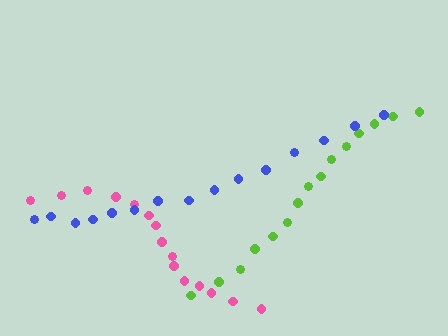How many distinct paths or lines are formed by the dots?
There are 3 distinct paths.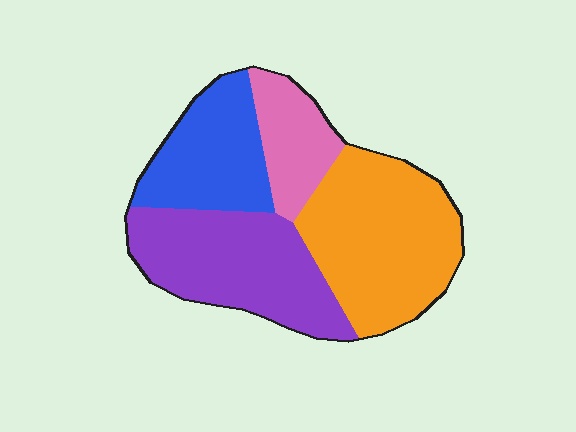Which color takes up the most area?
Orange, at roughly 35%.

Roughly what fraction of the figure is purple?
Purple takes up about one third (1/3) of the figure.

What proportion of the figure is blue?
Blue takes up about one fifth (1/5) of the figure.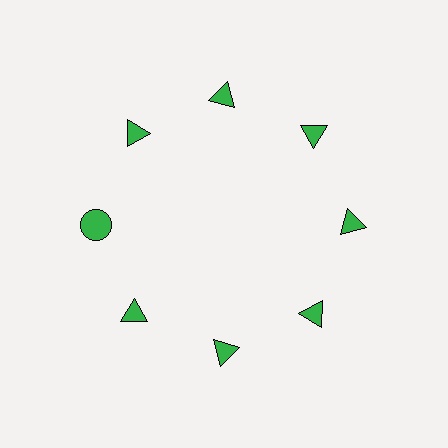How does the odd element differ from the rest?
It has a different shape: circle instead of triangle.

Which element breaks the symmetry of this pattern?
The green circle at roughly the 9 o'clock position breaks the symmetry. All other shapes are green triangles.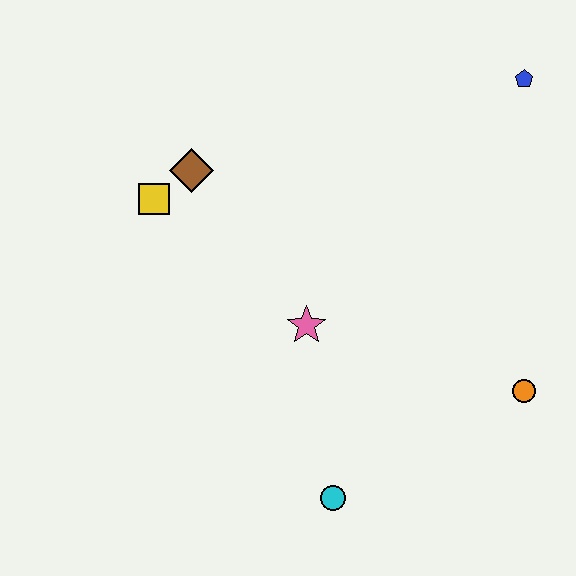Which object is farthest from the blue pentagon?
The cyan circle is farthest from the blue pentagon.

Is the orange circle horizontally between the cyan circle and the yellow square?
No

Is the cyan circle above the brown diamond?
No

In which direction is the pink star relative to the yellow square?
The pink star is to the right of the yellow square.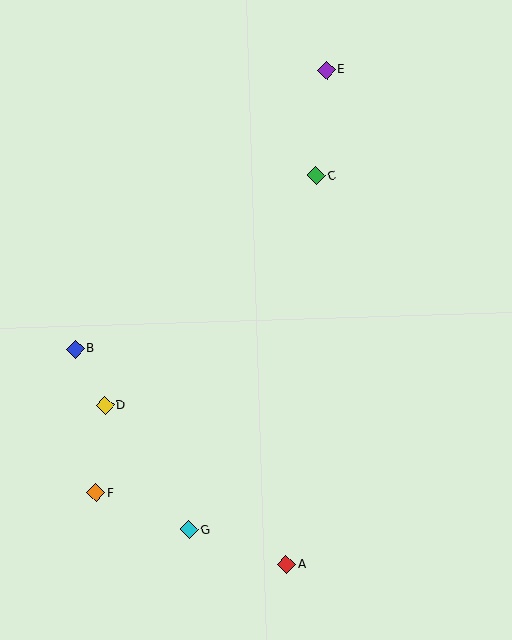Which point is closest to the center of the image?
Point C at (316, 176) is closest to the center.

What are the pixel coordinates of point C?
Point C is at (316, 176).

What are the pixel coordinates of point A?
Point A is at (286, 565).